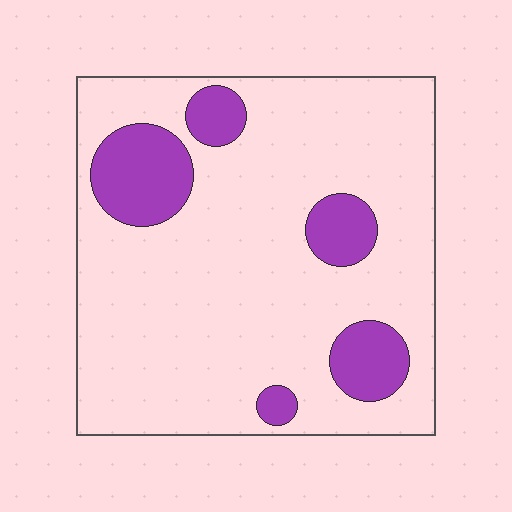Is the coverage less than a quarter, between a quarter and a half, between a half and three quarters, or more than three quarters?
Less than a quarter.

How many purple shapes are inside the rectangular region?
5.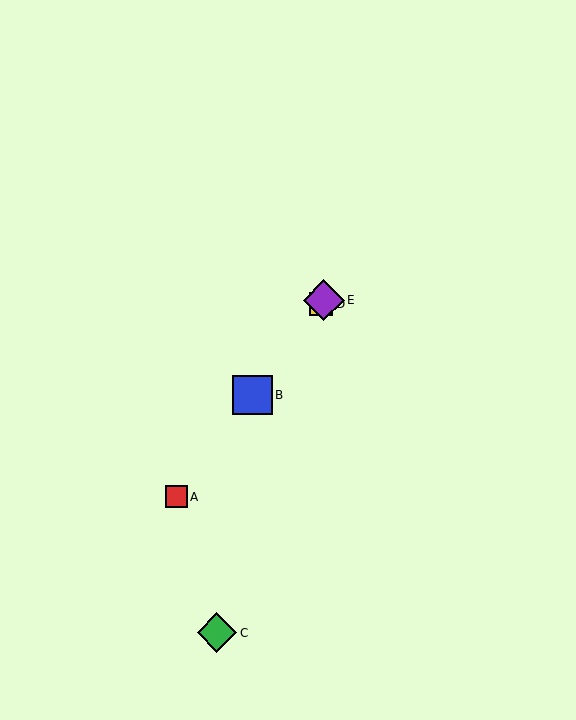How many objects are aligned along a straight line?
4 objects (A, B, D, E) are aligned along a straight line.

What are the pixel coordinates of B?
Object B is at (252, 395).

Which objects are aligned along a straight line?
Objects A, B, D, E are aligned along a straight line.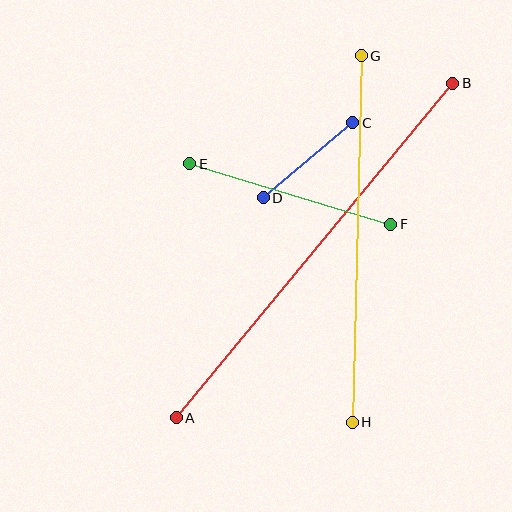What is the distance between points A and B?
The distance is approximately 434 pixels.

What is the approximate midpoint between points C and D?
The midpoint is at approximately (308, 160) pixels.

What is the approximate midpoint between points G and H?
The midpoint is at approximately (357, 239) pixels.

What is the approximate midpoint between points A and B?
The midpoint is at approximately (315, 251) pixels.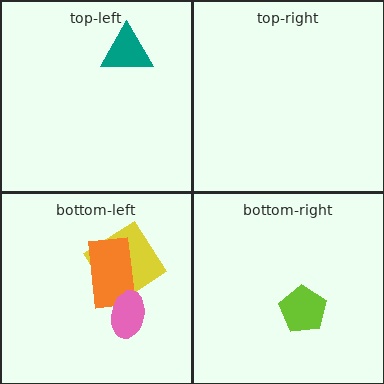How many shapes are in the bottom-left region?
3.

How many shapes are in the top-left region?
1.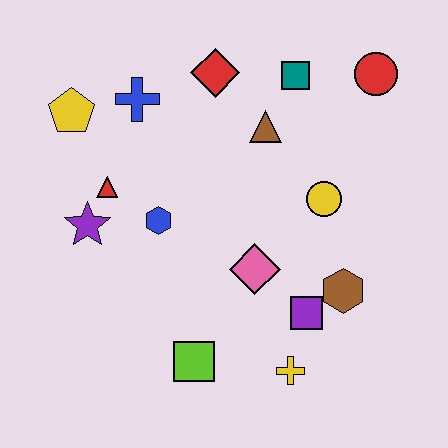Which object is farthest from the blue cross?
The yellow cross is farthest from the blue cross.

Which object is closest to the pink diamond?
The purple square is closest to the pink diamond.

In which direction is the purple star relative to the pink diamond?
The purple star is to the left of the pink diamond.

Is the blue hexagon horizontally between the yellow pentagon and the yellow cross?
Yes